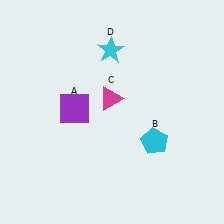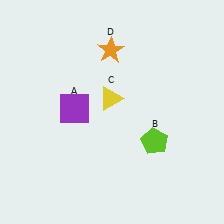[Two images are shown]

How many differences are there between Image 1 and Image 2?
There are 3 differences between the two images.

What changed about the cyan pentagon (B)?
In Image 1, B is cyan. In Image 2, it changed to lime.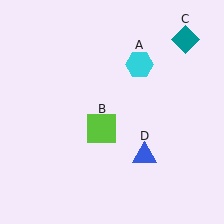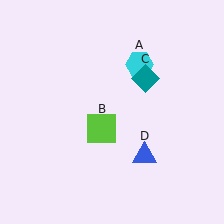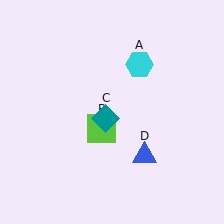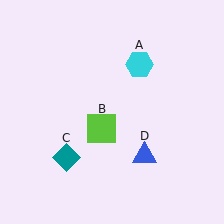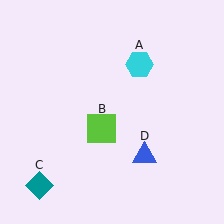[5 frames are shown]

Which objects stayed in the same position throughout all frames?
Cyan hexagon (object A) and lime square (object B) and blue triangle (object D) remained stationary.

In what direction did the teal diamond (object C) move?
The teal diamond (object C) moved down and to the left.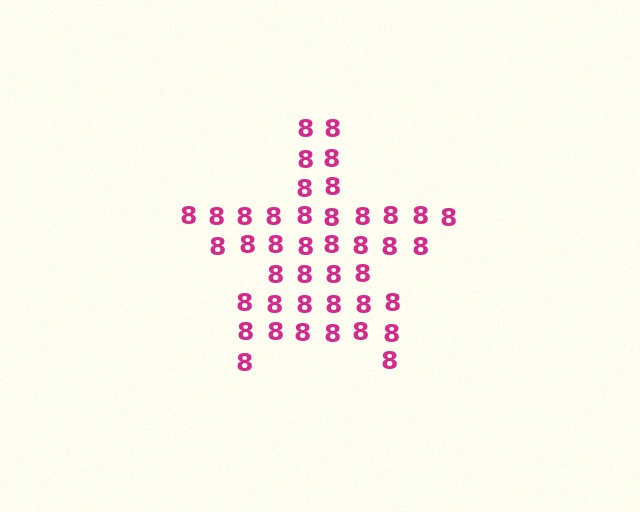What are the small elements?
The small elements are digit 8's.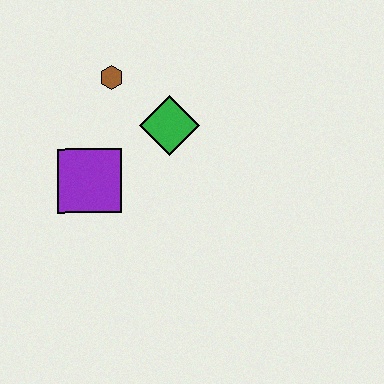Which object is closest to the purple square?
The green diamond is closest to the purple square.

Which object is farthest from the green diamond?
The purple square is farthest from the green diamond.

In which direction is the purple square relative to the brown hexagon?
The purple square is below the brown hexagon.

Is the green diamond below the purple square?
No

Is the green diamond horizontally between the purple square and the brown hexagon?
No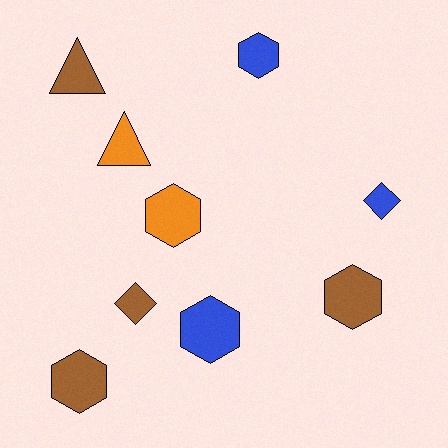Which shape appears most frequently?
Hexagon, with 5 objects.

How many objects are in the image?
There are 9 objects.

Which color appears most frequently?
Brown, with 4 objects.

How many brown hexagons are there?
There are 2 brown hexagons.